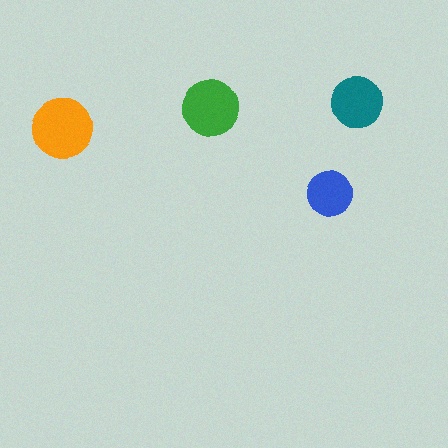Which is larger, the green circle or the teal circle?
The green one.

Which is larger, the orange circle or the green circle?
The orange one.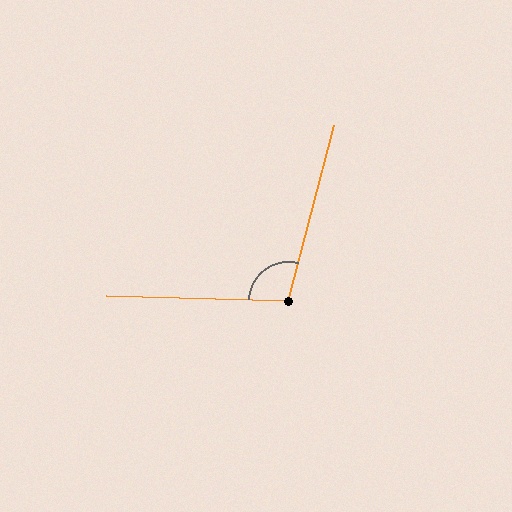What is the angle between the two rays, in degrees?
Approximately 103 degrees.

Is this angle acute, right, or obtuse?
It is obtuse.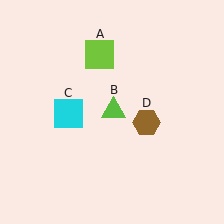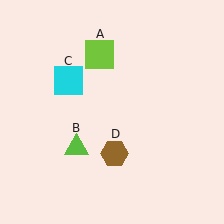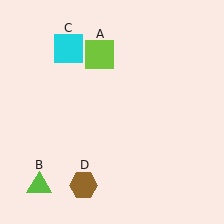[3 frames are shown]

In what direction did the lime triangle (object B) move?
The lime triangle (object B) moved down and to the left.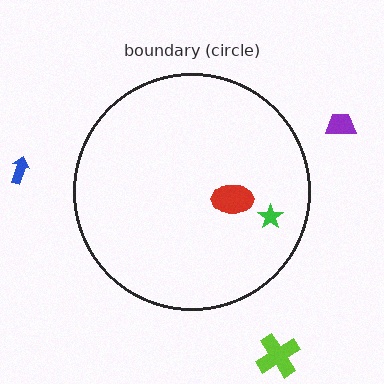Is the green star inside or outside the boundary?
Inside.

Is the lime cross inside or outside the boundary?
Outside.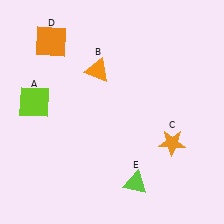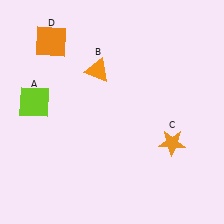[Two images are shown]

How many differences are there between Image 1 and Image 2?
There is 1 difference between the two images.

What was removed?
The lime triangle (E) was removed in Image 2.